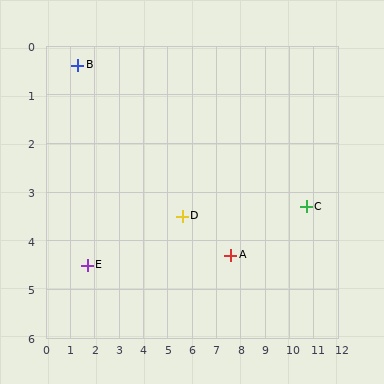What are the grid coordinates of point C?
Point C is at approximately (10.7, 3.3).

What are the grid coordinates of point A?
Point A is at approximately (7.6, 4.3).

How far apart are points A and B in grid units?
Points A and B are about 7.4 grid units apart.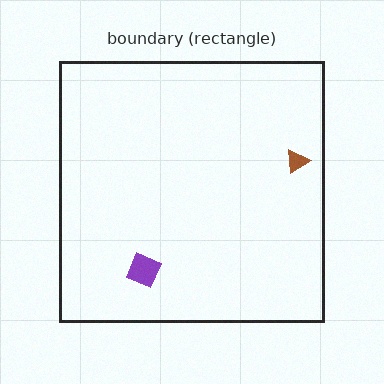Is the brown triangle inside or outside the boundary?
Inside.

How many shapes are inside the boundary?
2 inside, 0 outside.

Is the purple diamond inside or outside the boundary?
Inside.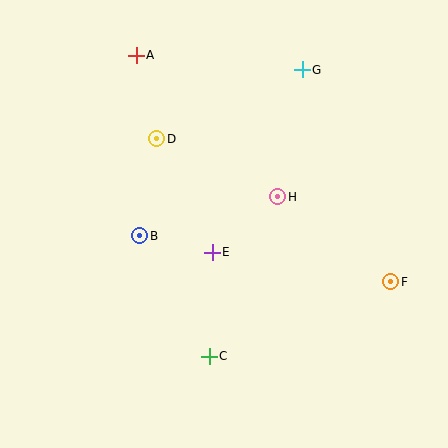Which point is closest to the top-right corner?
Point G is closest to the top-right corner.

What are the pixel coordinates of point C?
Point C is at (209, 356).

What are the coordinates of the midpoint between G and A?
The midpoint between G and A is at (219, 62).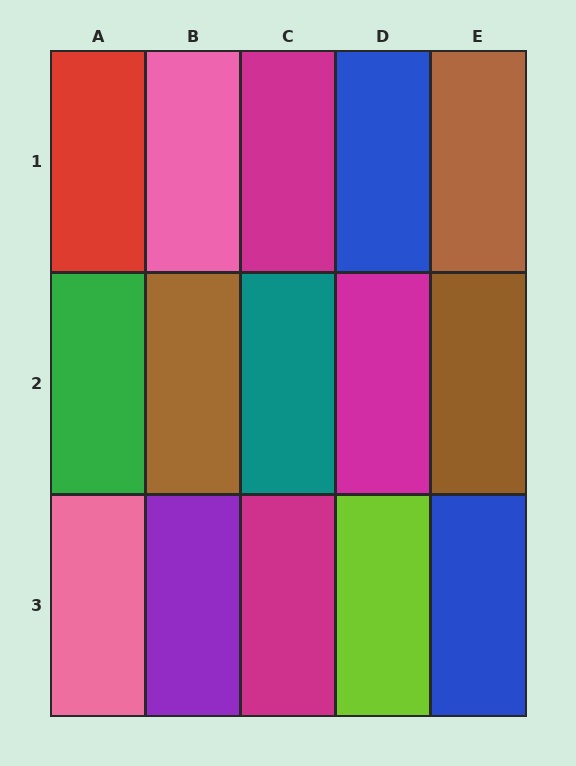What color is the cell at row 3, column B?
Purple.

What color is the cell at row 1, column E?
Brown.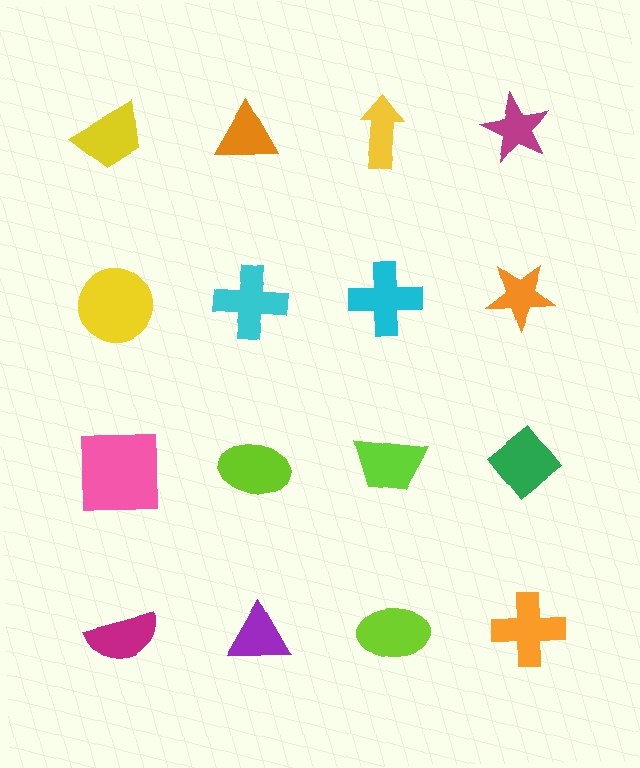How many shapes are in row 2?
4 shapes.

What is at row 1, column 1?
A yellow trapezoid.